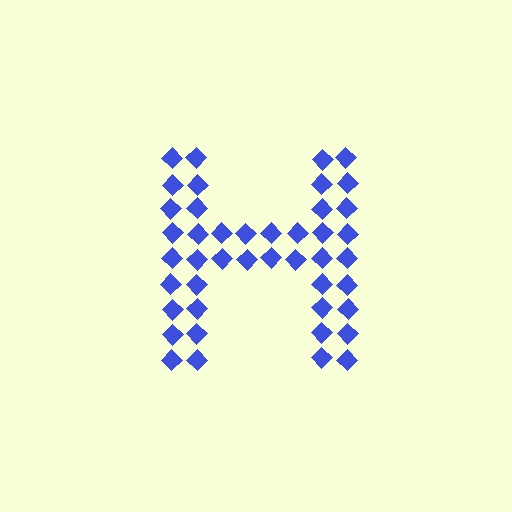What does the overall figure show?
The overall figure shows the letter H.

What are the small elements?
The small elements are diamonds.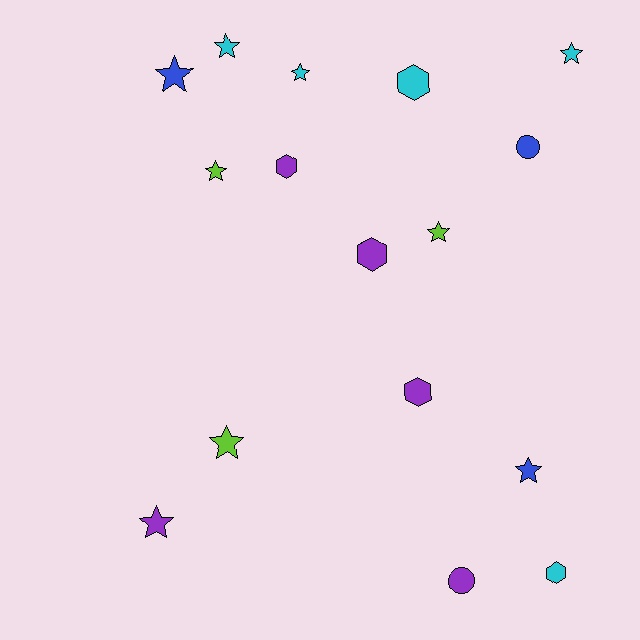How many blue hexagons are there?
There are no blue hexagons.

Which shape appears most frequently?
Star, with 9 objects.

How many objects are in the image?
There are 16 objects.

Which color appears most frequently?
Purple, with 5 objects.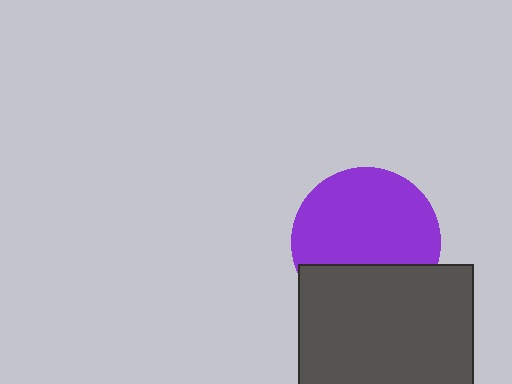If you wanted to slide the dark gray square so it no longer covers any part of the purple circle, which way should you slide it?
Slide it down — that is the most direct way to separate the two shapes.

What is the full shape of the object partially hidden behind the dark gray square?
The partially hidden object is a purple circle.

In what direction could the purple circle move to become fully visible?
The purple circle could move up. That would shift it out from behind the dark gray square entirely.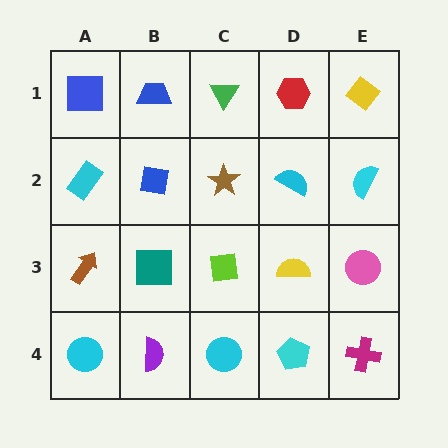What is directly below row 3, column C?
A cyan circle.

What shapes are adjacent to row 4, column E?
A pink circle (row 3, column E), a cyan pentagon (row 4, column D).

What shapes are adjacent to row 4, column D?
A yellow semicircle (row 3, column D), a cyan circle (row 4, column C), a magenta cross (row 4, column E).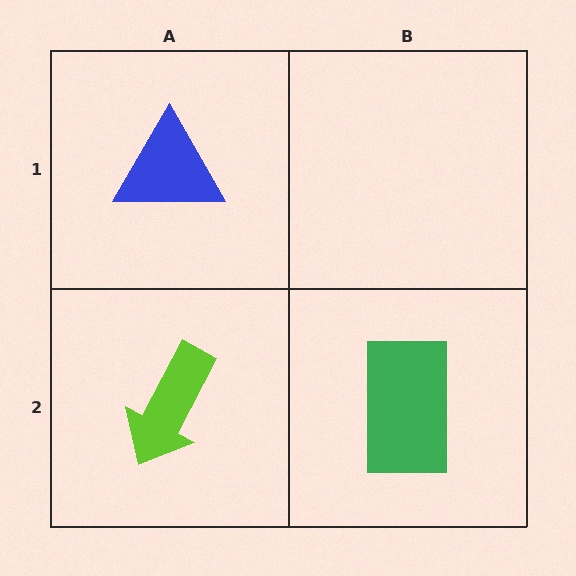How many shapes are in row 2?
2 shapes.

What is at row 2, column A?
A lime arrow.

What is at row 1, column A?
A blue triangle.